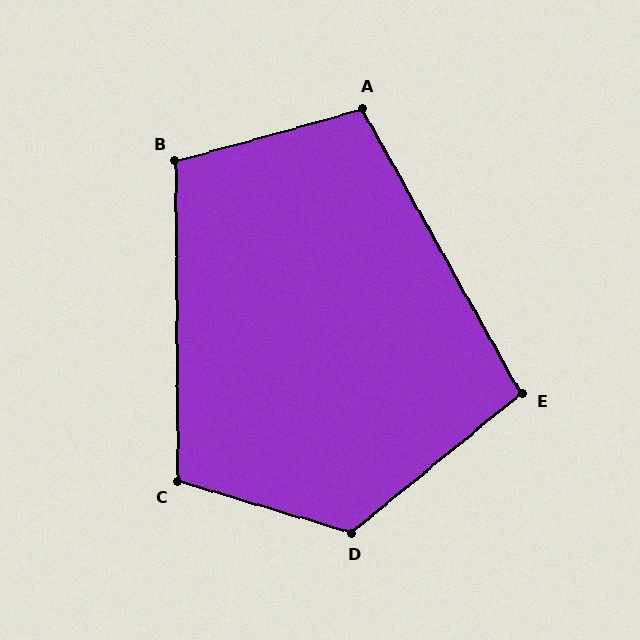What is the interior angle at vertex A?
Approximately 104 degrees (obtuse).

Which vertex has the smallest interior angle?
E, at approximately 100 degrees.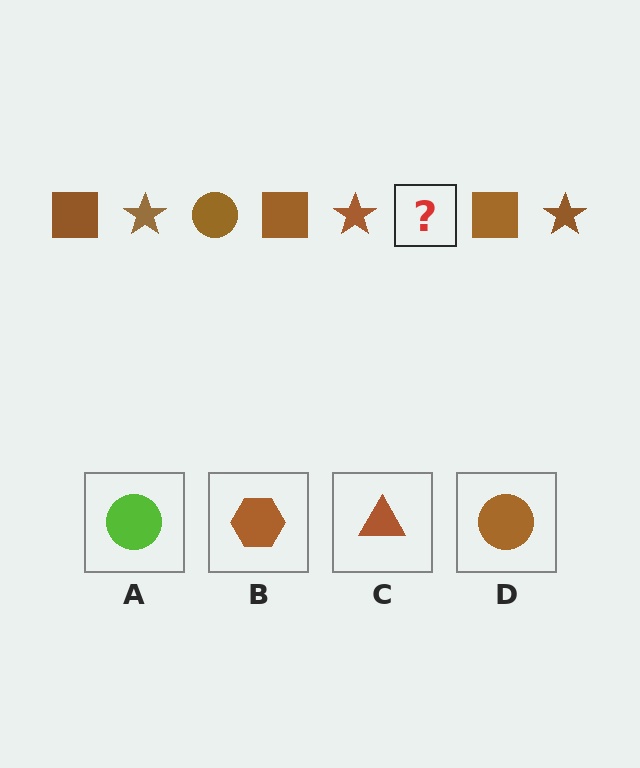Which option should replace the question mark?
Option D.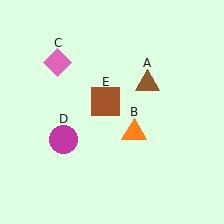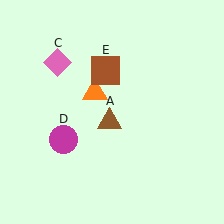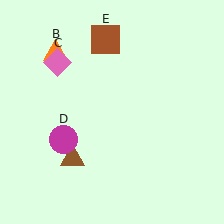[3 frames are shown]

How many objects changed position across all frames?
3 objects changed position: brown triangle (object A), orange triangle (object B), brown square (object E).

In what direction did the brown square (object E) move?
The brown square (object E) moved up.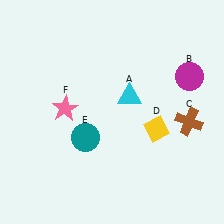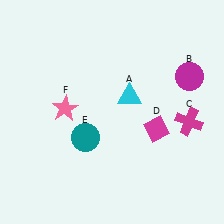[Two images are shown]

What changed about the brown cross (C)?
In Image 1, C is brown. In Image 2, it changed to magenta.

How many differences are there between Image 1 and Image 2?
There are 2 differences between the two images.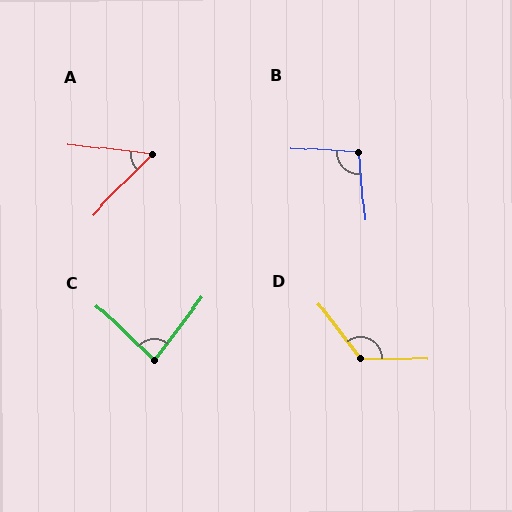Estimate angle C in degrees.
Approximately 84 degrees.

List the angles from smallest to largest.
A (52°), C (84°), B (99°), D (129°).